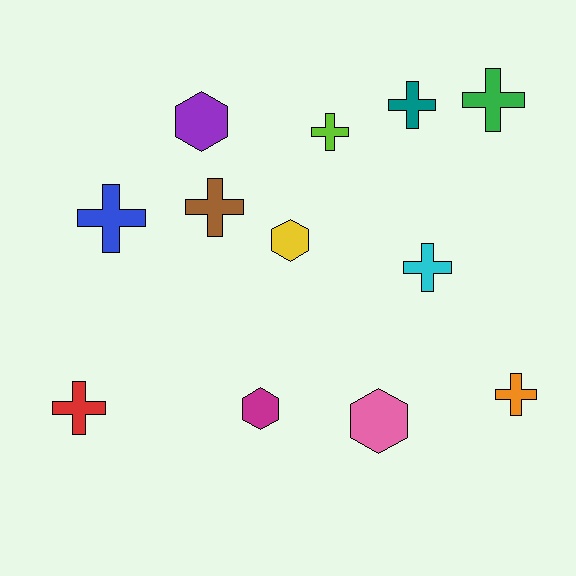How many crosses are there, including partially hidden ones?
There are 8 crosses.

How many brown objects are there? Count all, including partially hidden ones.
There is 1 brown object.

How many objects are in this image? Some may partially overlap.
There are 12 objects.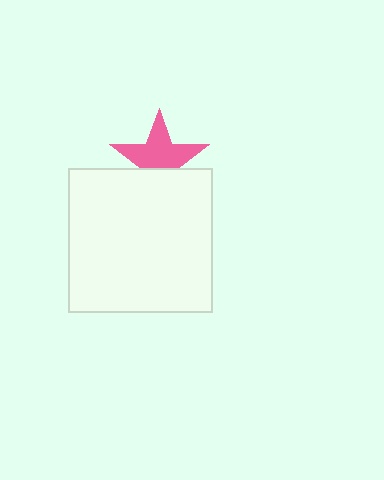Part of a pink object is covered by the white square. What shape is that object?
It is a star.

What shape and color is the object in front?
The object in front is a white square.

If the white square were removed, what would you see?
You would see the complete pink star.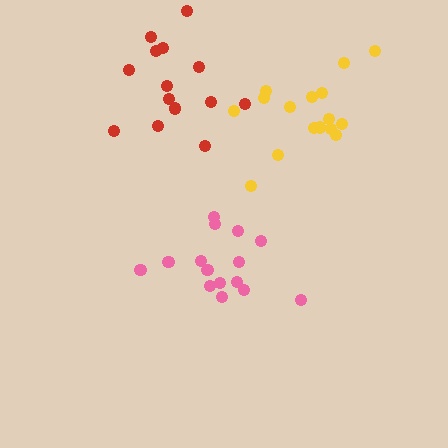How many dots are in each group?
Group 1: 15 dots, Group 2: 14 dots, Group 3: 16 dots (45 total).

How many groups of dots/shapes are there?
There are 3 groups.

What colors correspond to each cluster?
The clusters are colored: pink, red, yellow.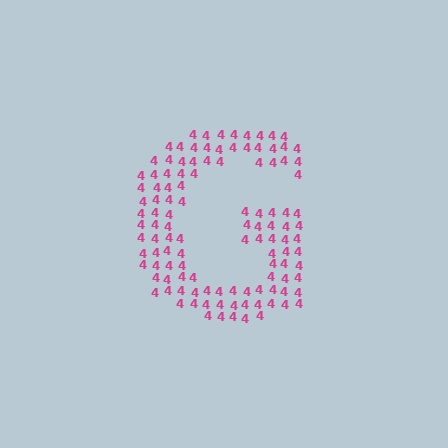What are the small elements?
The small elements are digit 4's.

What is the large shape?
The large shape is the letter G.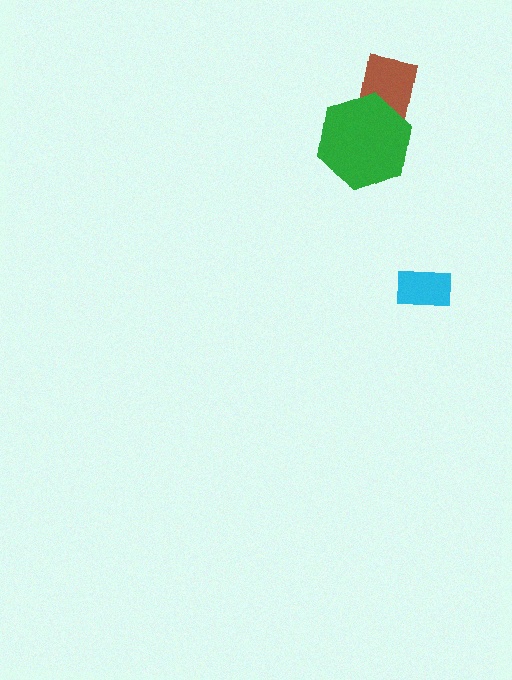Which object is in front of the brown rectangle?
The green hexagon is in front of the brown rectangle.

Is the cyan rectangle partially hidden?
No, no other shape covers it.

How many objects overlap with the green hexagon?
1 object overlaps with the green hexagon.